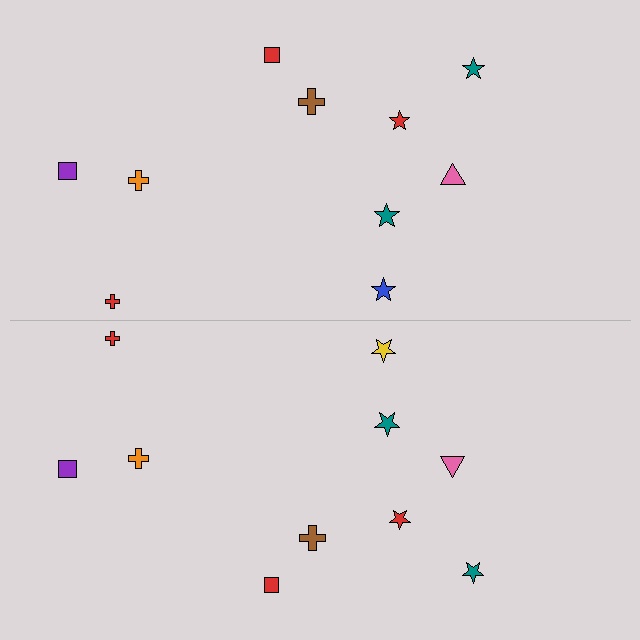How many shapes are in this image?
There are 20 shapes in this image.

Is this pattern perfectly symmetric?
No, the pattern is not perfectly symmetric. The yellow star on the bottom side breaks the symmetry — its mirror counterpart is blue.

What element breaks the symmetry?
The yellow star on the bottom side breaks the symmetry — its mirror counterpart is blue.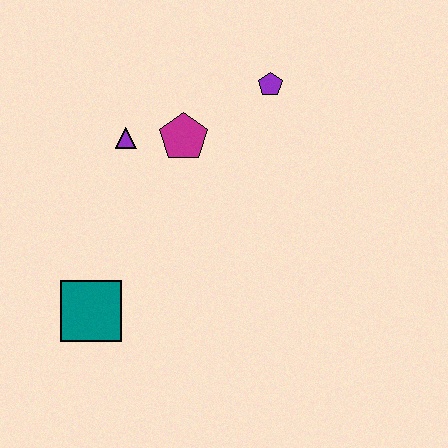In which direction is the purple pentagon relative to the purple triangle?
The purple pentagon is to the right of the purple triangle.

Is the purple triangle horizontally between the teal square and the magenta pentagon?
Yes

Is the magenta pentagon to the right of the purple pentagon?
No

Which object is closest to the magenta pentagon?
The purple triangle is closest to the magenta pentagon.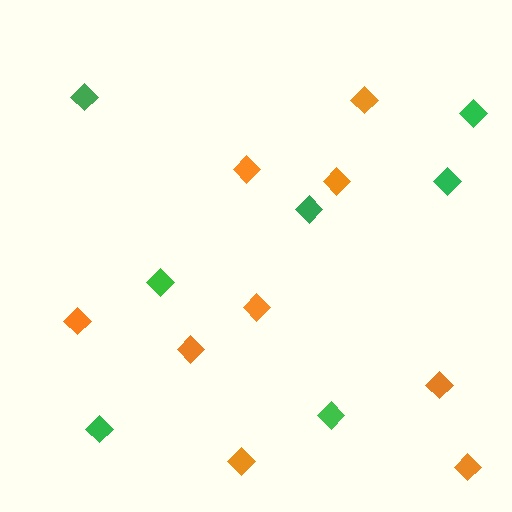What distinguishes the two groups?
There are 2 groups: one group of green diamonds (7) and one group of orange diamonds (9).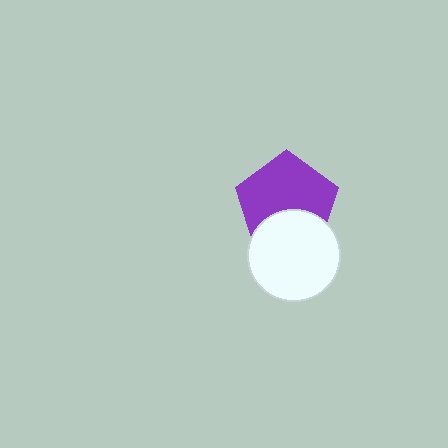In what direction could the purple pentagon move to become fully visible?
The purple pentagon could move up. That would shift it out from behind the white circle entirely.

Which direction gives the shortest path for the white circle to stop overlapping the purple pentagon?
Moving down gives the shortest separation.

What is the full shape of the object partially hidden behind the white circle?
The partially hidden object is a purple pentagon.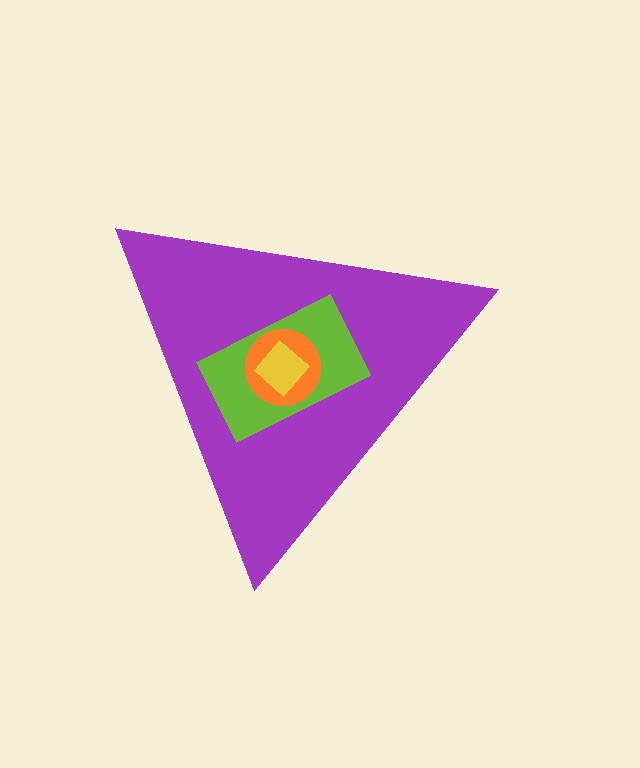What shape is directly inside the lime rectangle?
The orange circle.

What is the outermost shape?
The purple triangle.